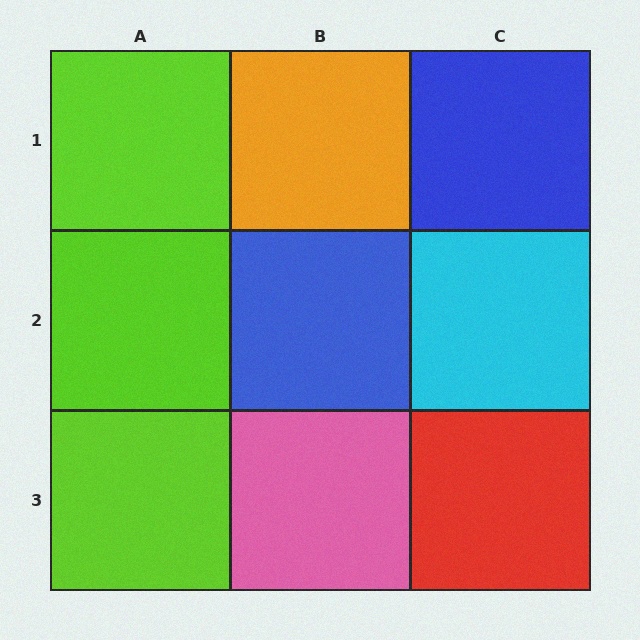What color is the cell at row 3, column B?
Pink.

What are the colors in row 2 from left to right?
Lime, blue, cyan.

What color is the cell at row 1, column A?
Lime.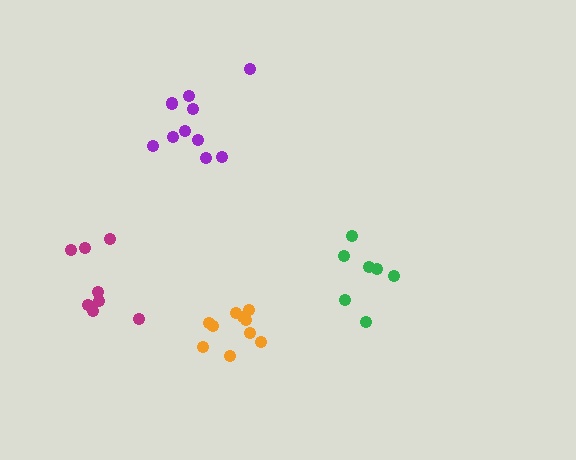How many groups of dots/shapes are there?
There are 4 groups.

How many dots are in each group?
Group 1: 10 dots, Group 2: 10 dots, Group 3: 7 dots, Group 4: 8 dots (35 total).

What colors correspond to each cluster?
The clusters are colored: purple, orange, green, magenta.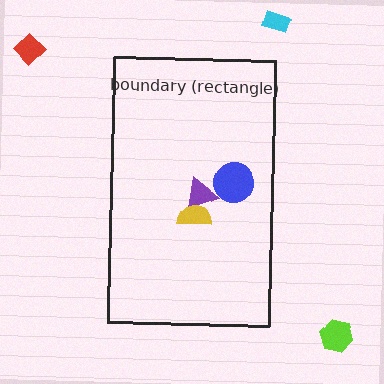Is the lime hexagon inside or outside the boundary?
Outside.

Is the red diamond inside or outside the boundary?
Outside.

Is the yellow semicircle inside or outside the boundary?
Inside.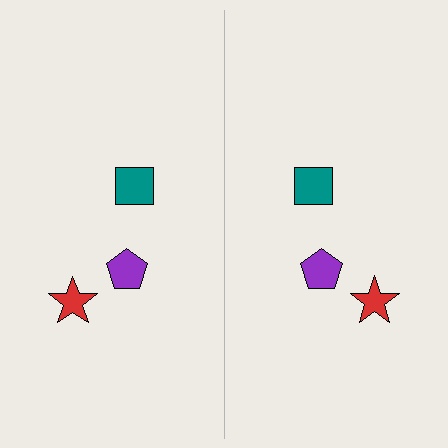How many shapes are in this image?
There are 6 shapes in this image.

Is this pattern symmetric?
Yes, this pattern has bilateral (reflection) symmetry.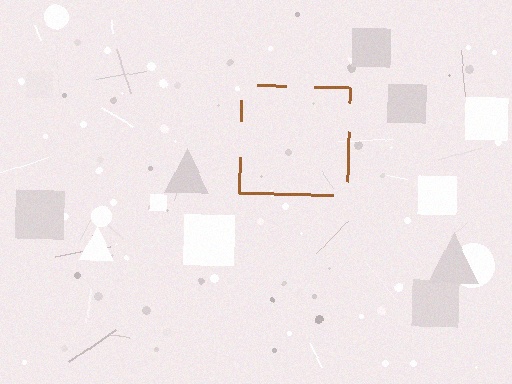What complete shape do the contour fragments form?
The contour fragments form a square.